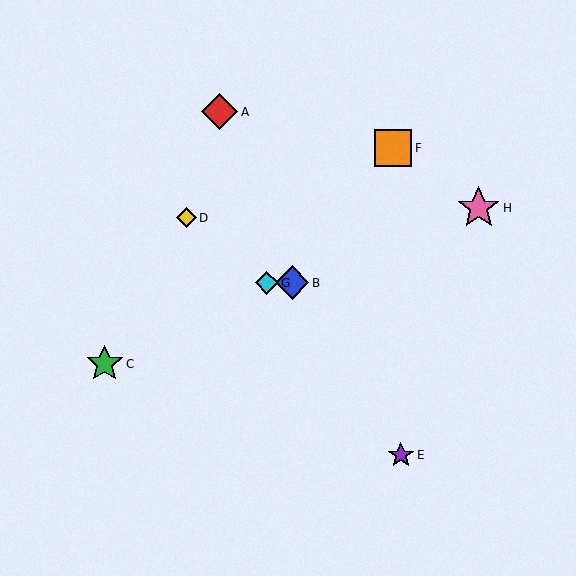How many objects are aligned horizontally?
2 objects (B, G) are aligned horizontally.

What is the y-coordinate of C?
Object C is at y≈364.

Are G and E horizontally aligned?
No, G is at y≈283 and E is at y≈455.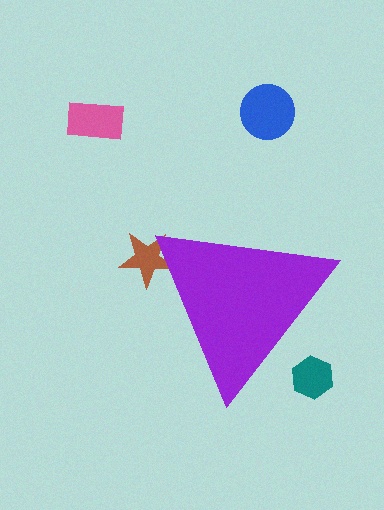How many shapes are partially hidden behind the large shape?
2 shapes are partially hidden.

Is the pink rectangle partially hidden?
No, the pink rectangle is fully visible.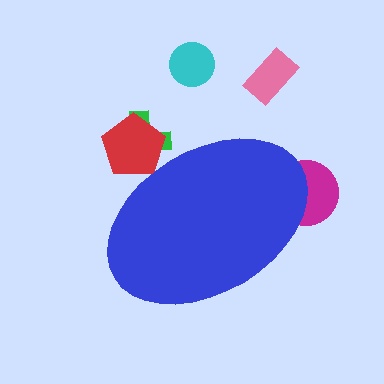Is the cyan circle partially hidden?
No, the cyan circle is fully visible.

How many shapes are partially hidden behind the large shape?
3 shapes are partially hidden.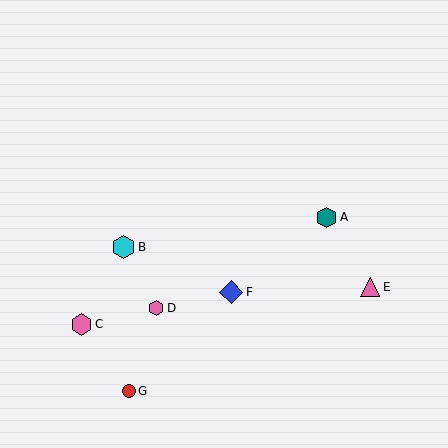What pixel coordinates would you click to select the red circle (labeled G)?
Click at (129, 391) to select the red circle G.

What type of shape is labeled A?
Shape A is a teal hexagon.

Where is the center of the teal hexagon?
The center of the teal hexagon is at (327, 217).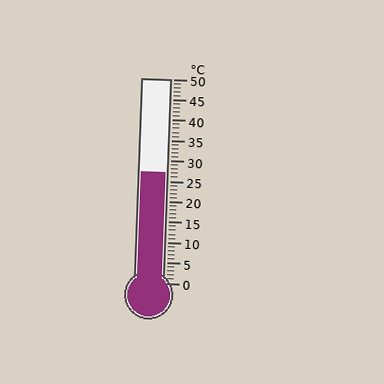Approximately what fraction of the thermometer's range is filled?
The thermometer is filled to approximately 55% of its range.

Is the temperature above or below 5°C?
The temperature is above 5°C.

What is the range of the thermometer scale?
The thermometer scale ranges from 0°C to 50°C.